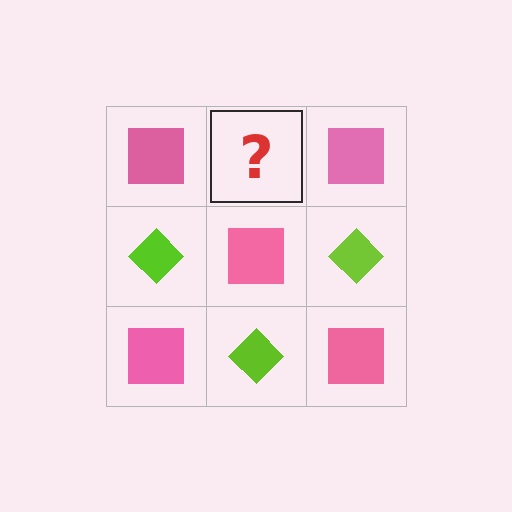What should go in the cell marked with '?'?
The missing cell should contain a lime diamond.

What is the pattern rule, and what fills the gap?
The rule is that it alternates pink square and lime diamond in a checkerboard pattern. The gap should be filled with a lime diamond.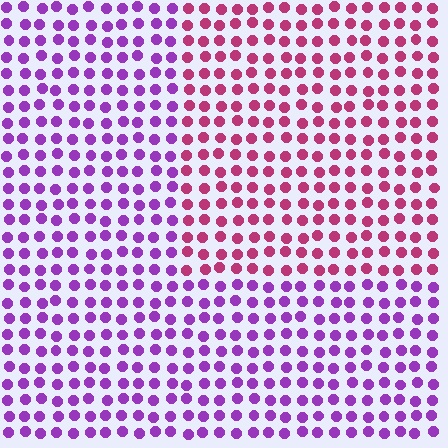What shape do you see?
I see a rectangle.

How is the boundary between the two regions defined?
The boundary is defined purely by a slight shift in hue (about 47 degrees). Spacing, size, and orientation are identical on both sides.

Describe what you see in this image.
The image is filled with small purple elements in a uniform arrangement. A rectangle-shaped region is visible where the elements are tinted to a slightly different hue, forming a subtle color boundary.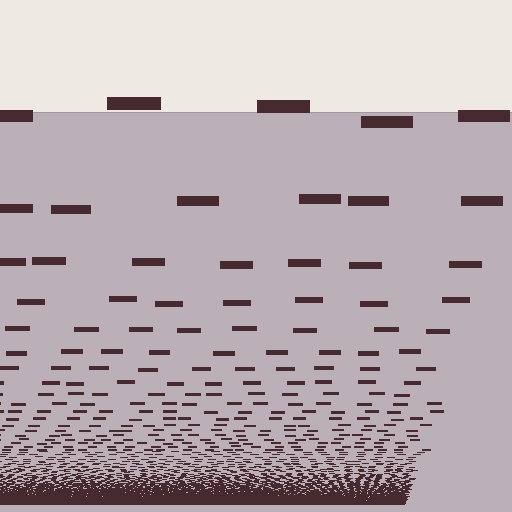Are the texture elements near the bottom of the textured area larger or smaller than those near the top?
Smaller. The gradient is inverted — elements near the bottom are smaller and denser.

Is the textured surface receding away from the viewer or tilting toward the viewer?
The surface appears to tilt toward the viewer. Texture elements get larger and sparser toward the top.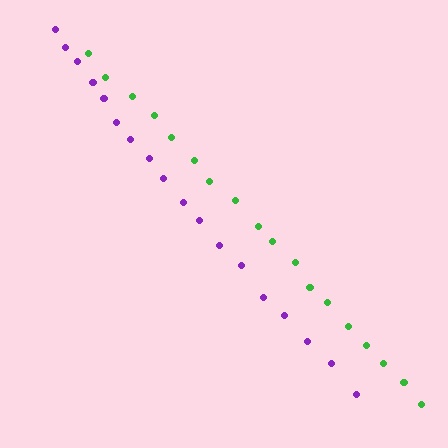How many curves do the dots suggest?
There are 2 distinct paths.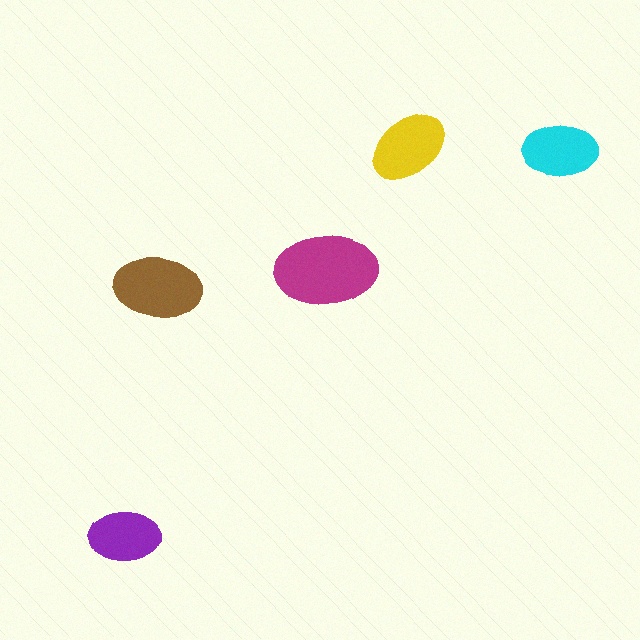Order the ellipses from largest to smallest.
the magenta one, the brown one, the yellow one, the cyan one, the purple one.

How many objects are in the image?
There are 5 objects in the image.